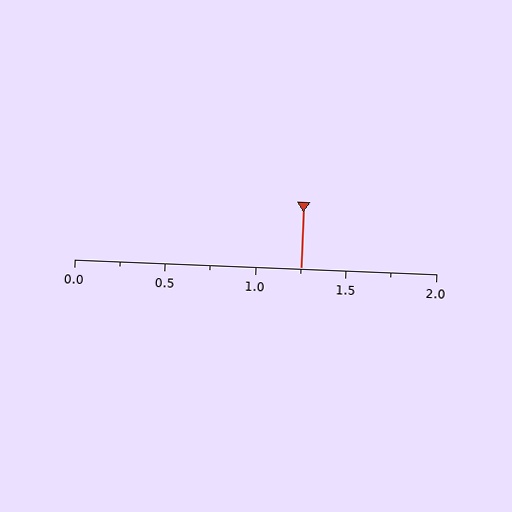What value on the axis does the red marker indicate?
The marker indicates approximately 1.25.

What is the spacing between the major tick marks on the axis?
The major ticks are spaced 0.5 apart.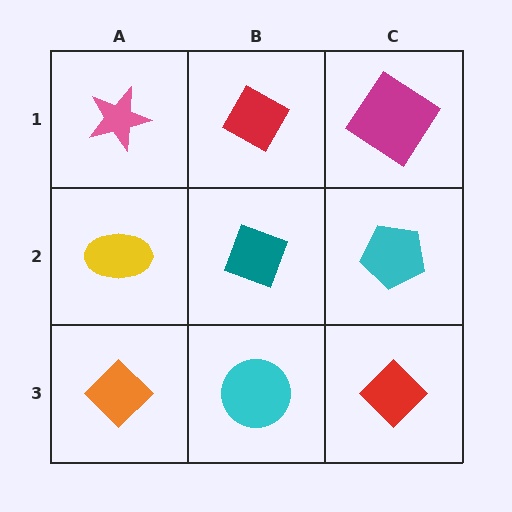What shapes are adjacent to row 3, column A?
A yellow ellipse (row 2, column A), a cyan circle (row 3, column B).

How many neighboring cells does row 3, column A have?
2.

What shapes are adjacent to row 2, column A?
A pink star (row 1, column A), an orange diamond (row 3, column A), a teal diamond (row 2, column B).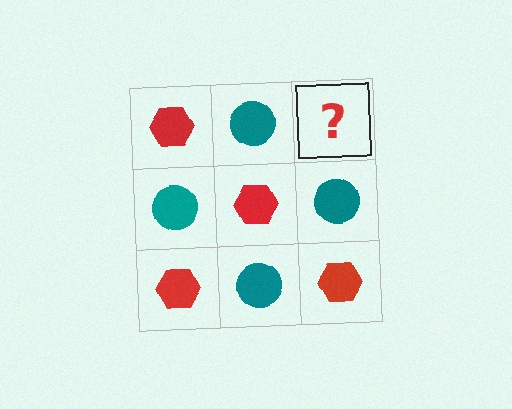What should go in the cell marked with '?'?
The missing cell should contain a red hexagon.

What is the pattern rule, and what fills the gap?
The rule is that it alternates red hexagon and teal circle in a checkerboard pattern. The gap should be filled with a red hexagon.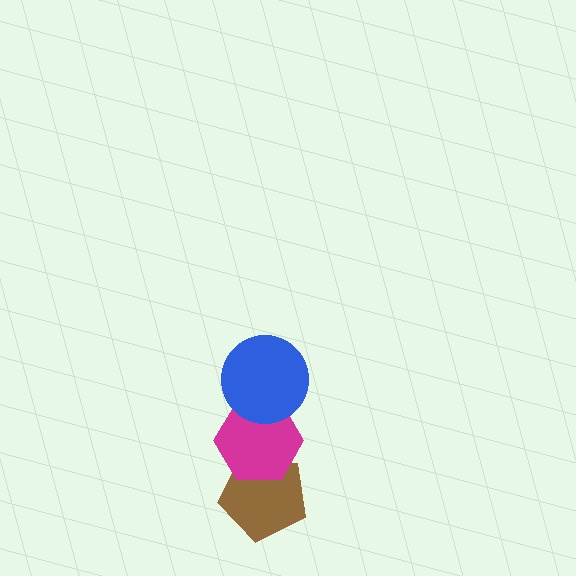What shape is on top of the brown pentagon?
The magenta hexagon is on top of the brown pentagon.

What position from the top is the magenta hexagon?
The magenta hexagon is 2nd from the top.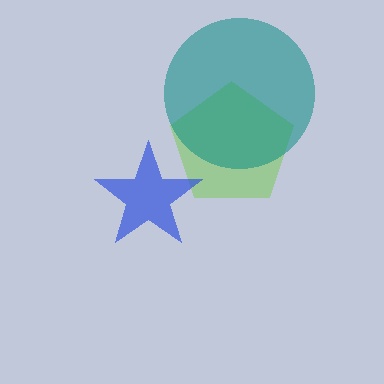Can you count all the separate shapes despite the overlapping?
Yes, there are 3 separate shapes.